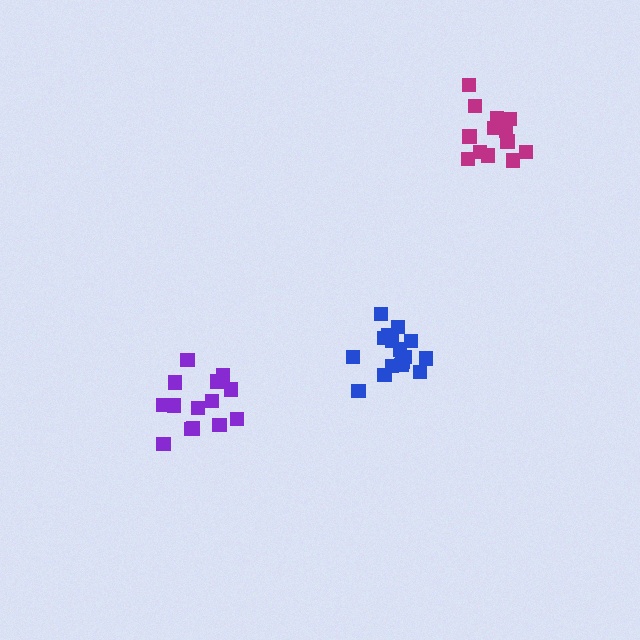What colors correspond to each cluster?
The clusters are colored: magenta, blue, purple.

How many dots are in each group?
Group 1: 14 dots, Group 2: 17 dots, Group 3: 14 dots (45 total).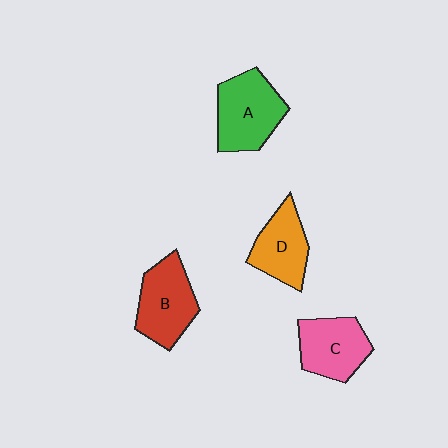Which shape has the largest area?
Shape A (green).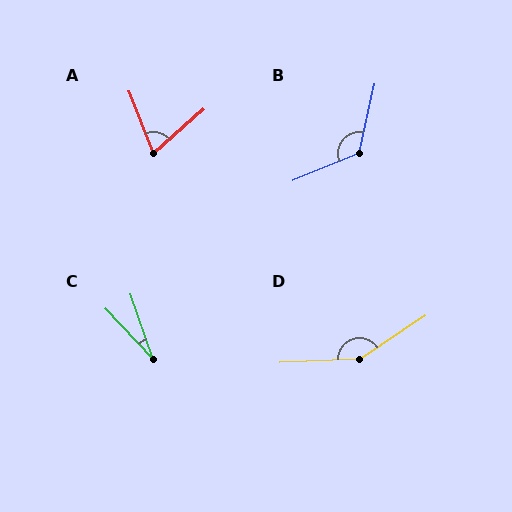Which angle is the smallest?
C, at approximately 25 degrees.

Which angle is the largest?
D, at approximately 149 degrees.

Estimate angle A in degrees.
Approximately 70 degrees.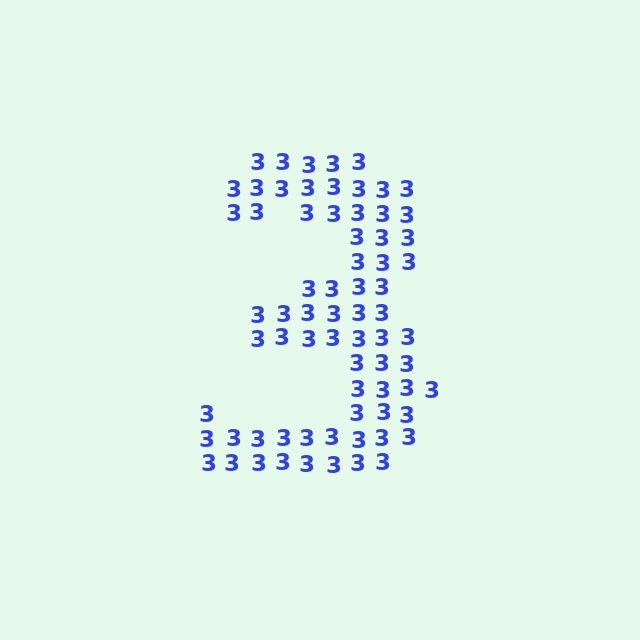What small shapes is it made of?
It is made of small digit 3's.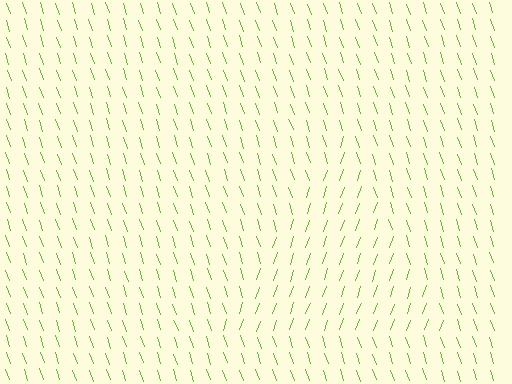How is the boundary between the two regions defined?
The boundary is defined purely by a change in line orientation (approximately 38 degrees difference). All lines are the same color and thickness.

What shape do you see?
I see a triangle.